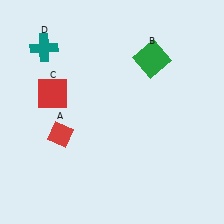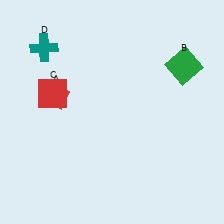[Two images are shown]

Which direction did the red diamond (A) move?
The red diamond (A) moved up.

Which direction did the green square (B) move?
The green square (B) moved right.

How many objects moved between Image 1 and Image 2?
2 objects moved between the two images.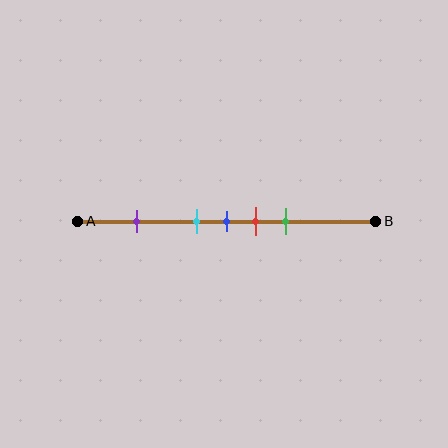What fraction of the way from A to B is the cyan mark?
The cyan mark is approximately 40% (0.4) of the way from A to B.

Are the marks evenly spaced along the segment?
No, the marks are not evenly spaced.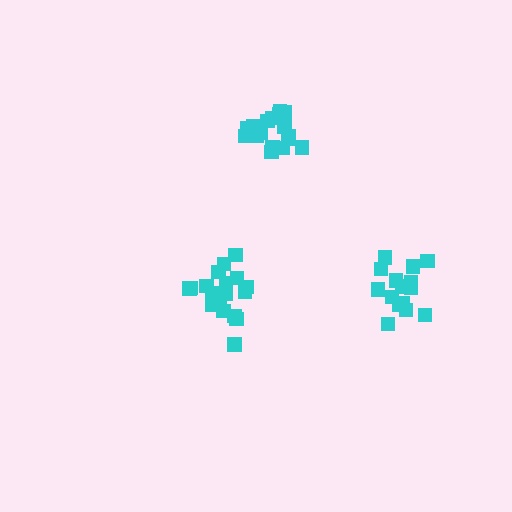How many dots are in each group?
Group 1: 20 dots, Group 2: 20 dots, Group 3: 16 dots (56 total).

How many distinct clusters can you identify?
There are 3 distinct clusters.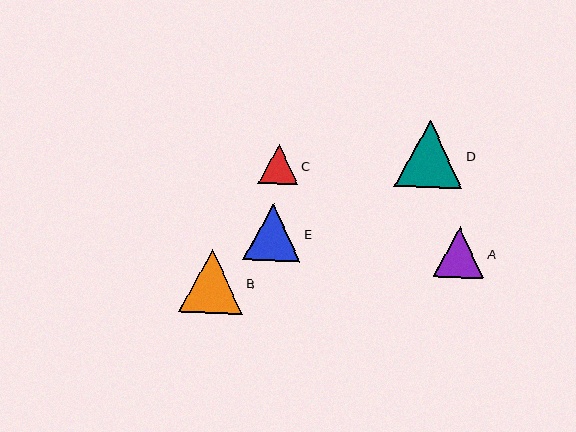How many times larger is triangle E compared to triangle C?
Triangle E is approximately 1.4 times the size of triangle C.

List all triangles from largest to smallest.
From largest to smallest: D, B, E, A, C.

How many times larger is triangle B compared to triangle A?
Triangle B is approximately 1.2 times the size of triangle A.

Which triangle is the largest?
Triangle D is the largest with a size of approximately 67 pixels.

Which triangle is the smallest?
Triangle C is the smallest with a size of approximately 40 pixels.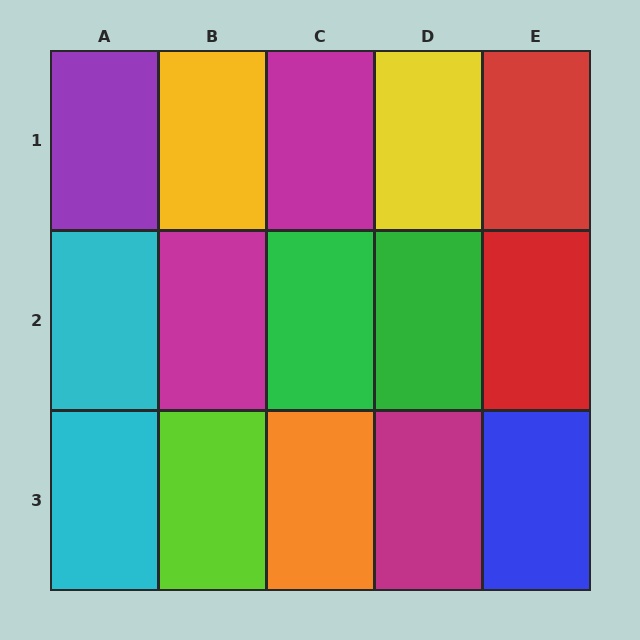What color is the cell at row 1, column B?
Yellow.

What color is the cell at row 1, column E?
Red.